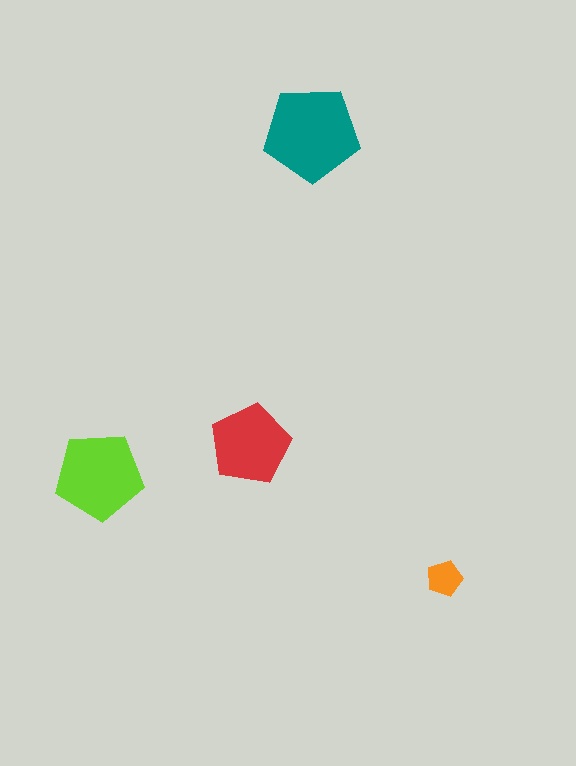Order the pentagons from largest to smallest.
the teal one, the lime one, the red one, the orange one.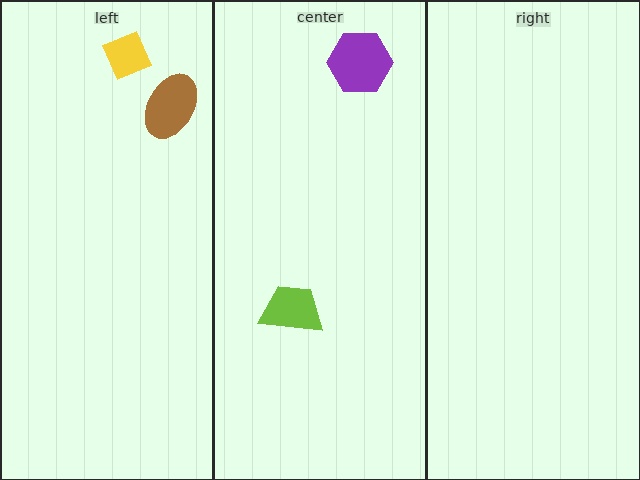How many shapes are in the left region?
2.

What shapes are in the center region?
The purple hexagon, the lime trapezoid.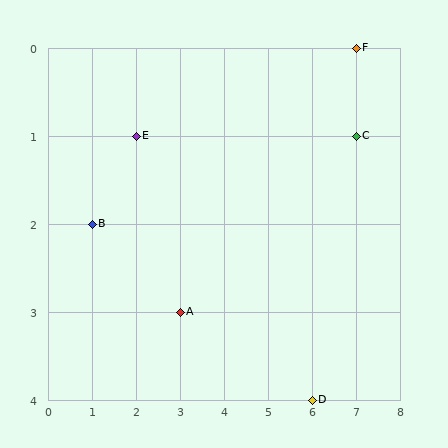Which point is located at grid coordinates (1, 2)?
Point B is at (1, 2).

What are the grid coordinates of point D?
Point D is at grid coordinates (6, 4).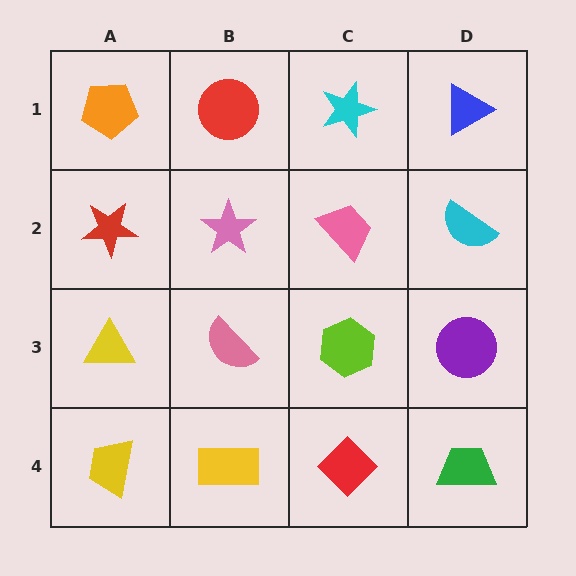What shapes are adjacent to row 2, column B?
A red circle (row 1, column B), a pink semicircle (row 3, column B), a red star (row 2, column A), a pink trapezoid (row 2, column C).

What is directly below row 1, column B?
A pink star.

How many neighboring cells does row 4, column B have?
3.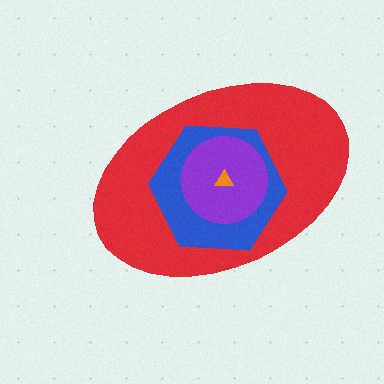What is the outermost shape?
The red ellipse.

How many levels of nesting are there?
4.